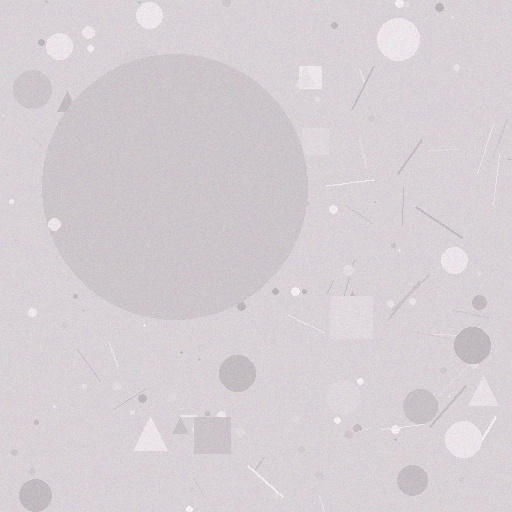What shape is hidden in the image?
A circle is hidden in the image.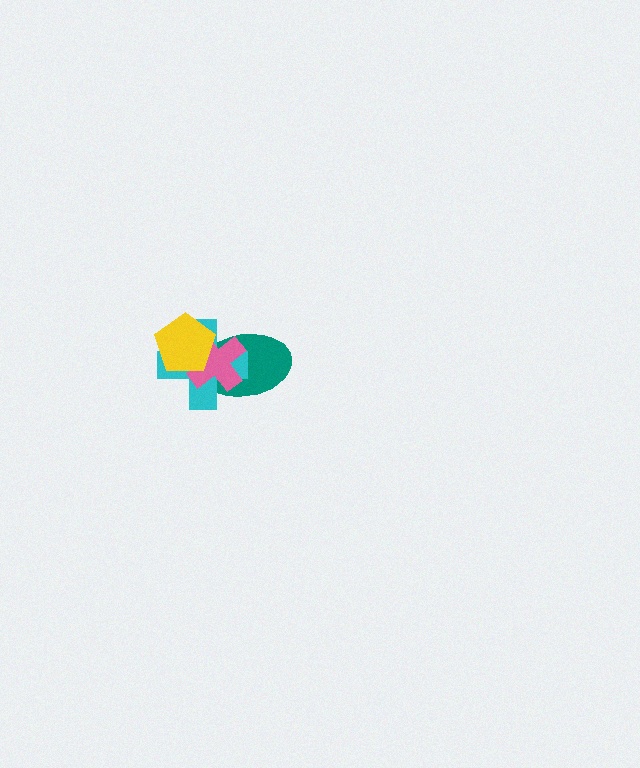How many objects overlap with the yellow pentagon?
3 objects overlap with the yellow pentagon.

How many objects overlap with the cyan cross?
3 objects overlap with the cyan cross.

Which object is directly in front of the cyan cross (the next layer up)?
The pink cross is directly in front of the cyan cross.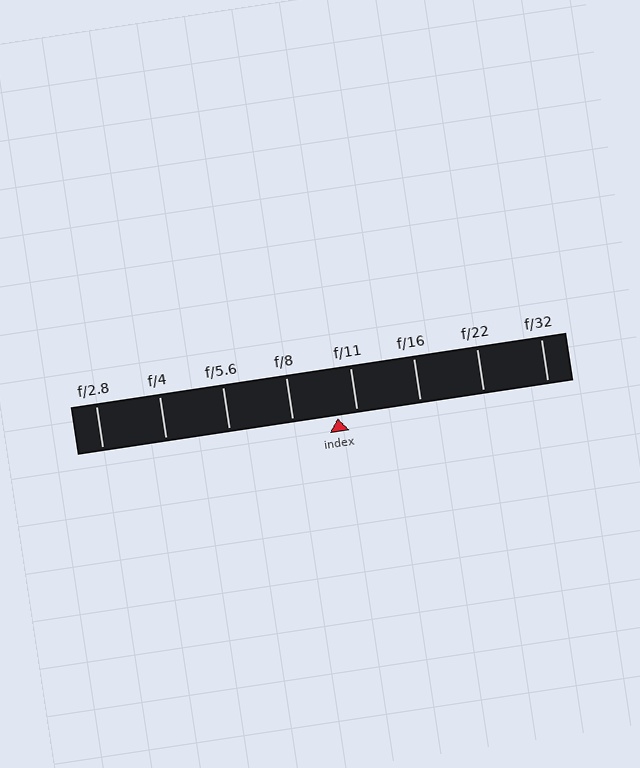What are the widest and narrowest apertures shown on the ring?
The widest aperture shown is f/2.8 and the narrowest is f/32.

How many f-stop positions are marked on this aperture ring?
There are 8 f-stop positions marked.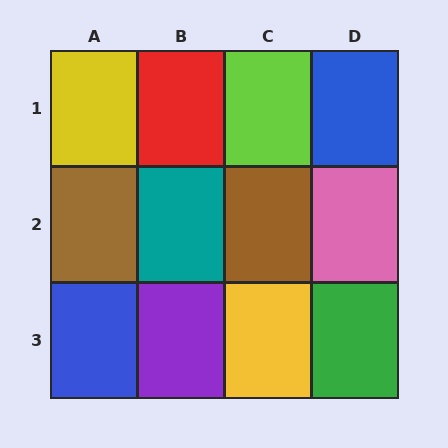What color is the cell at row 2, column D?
Pink.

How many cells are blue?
2 cells are blue.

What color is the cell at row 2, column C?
Brown.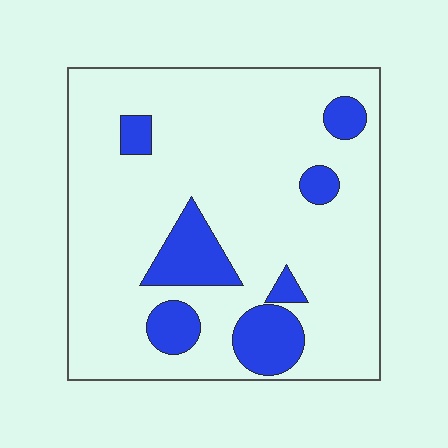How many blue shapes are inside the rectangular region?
7.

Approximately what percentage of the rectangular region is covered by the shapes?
Approximately 15%.